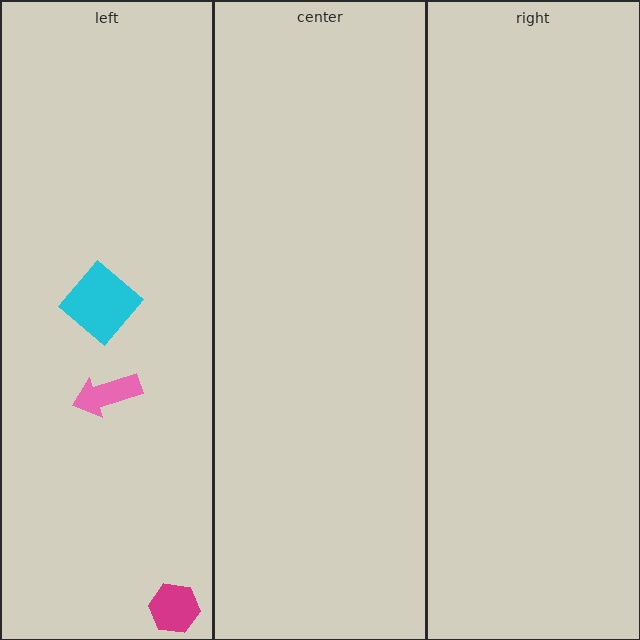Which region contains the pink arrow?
The left region.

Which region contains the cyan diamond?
The left region.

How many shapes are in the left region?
3.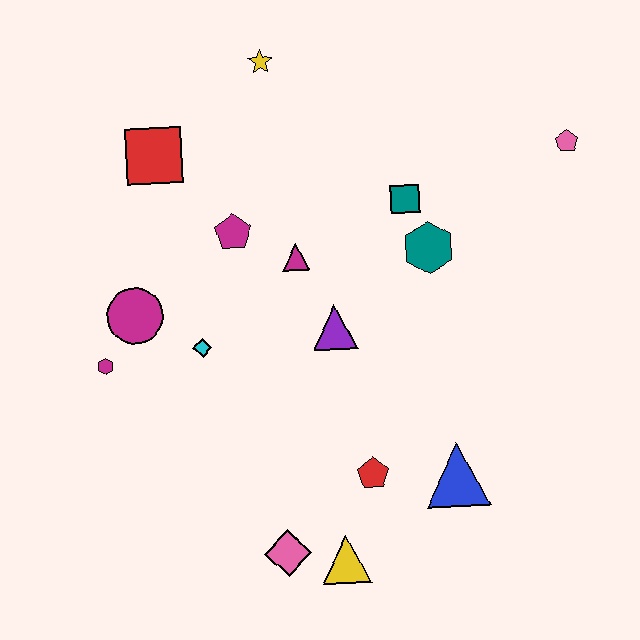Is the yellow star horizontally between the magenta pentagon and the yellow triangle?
Yes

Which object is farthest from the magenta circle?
The pink pentagon is farthest from the magenta circle.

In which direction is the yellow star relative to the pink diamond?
The yellow star is above the pink diamond.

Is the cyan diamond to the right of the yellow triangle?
No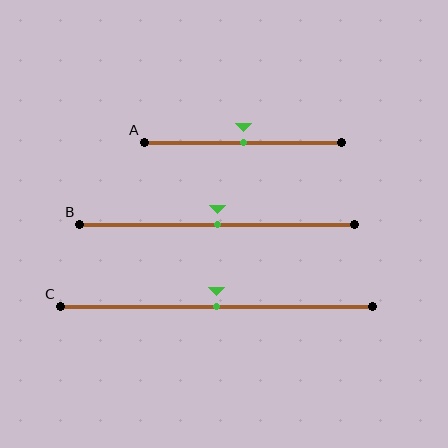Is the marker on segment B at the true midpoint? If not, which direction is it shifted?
Yes, the marker on segment B is at the true midpoint.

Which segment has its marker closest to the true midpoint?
Segment A has its marker closest to the true midpoint.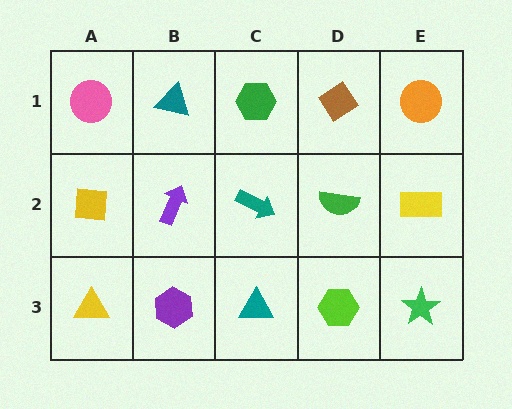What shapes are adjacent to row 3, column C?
A teal arrow (row 2, column C), a purple hexagon (row 3, column B), a lime hexagon (row 3, column D).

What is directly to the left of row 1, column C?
A teal triangle.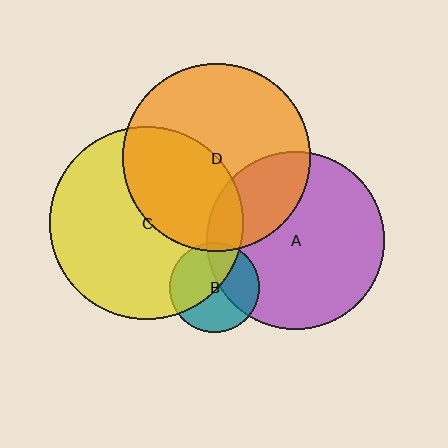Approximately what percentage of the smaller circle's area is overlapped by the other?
Approximately 50%.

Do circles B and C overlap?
Yes.